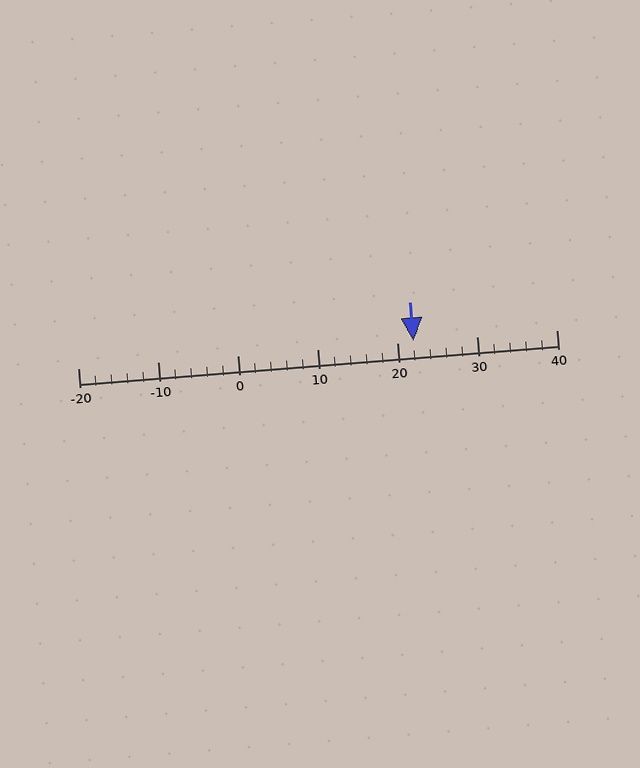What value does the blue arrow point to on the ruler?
The blue arrow points to approximately 22.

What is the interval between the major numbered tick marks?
The major tick marks are spaced 10 units apart.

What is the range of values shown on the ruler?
The ruler shows values from -20 to 40.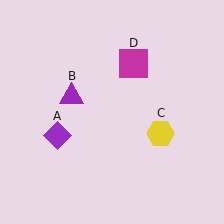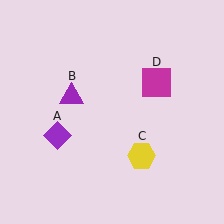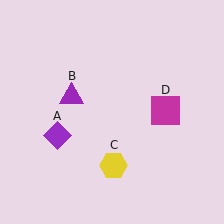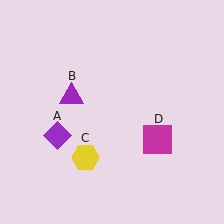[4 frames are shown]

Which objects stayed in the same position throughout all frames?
Purple diamond (object A) and purple triangle (object B) remained stationary.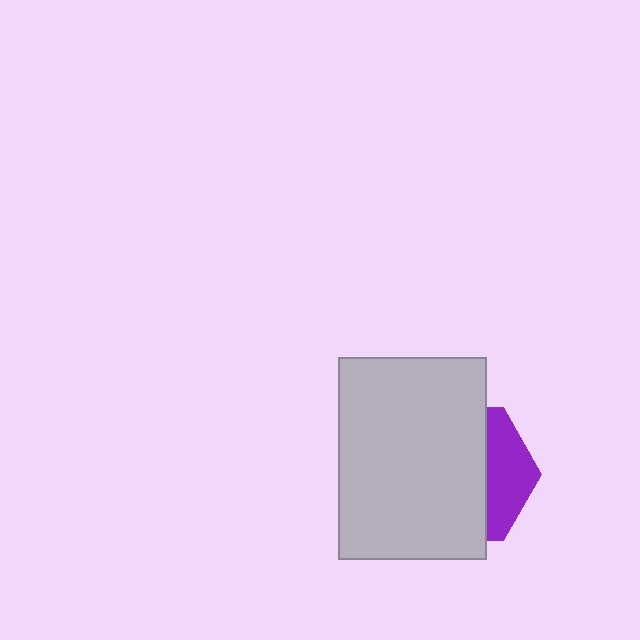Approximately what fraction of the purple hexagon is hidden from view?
Roughly 70% of the purple hexagon is hidden behind the light gray rectangle.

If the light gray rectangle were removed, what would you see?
You would see the complete purple hexagon.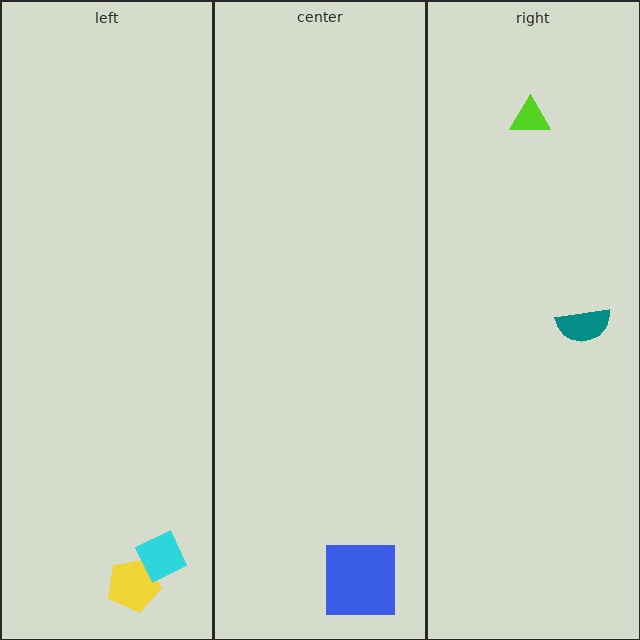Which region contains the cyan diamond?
The left region.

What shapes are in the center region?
The blue square.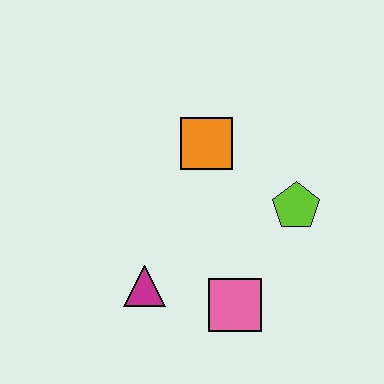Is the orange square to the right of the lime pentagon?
No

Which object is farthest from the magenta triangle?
The lime pentagon is farthest from the magenta triangle.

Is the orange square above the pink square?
Yes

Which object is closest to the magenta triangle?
The pink square is closest to the magenta triangle.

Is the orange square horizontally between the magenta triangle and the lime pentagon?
Yes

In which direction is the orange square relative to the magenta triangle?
The orange square is above the magenta triangle.